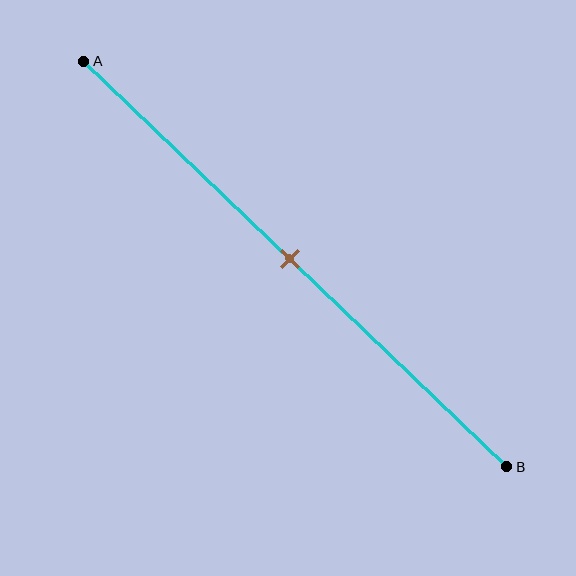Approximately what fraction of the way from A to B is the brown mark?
The brown mark is approximately 50% of the way from A to B.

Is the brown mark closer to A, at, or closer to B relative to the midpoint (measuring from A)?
The brown mark is approximately at the midpoint of segment AB.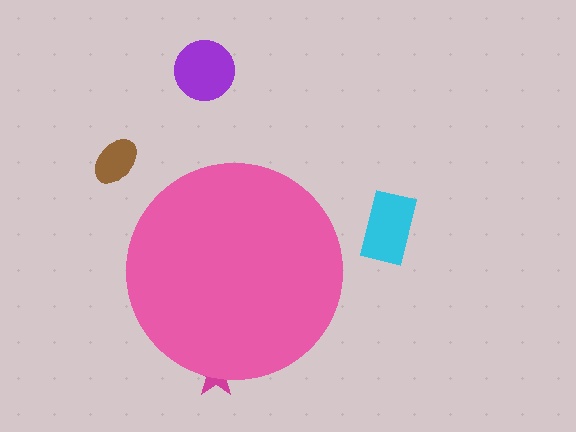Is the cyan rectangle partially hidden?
No, the cyan rectangle is fully visible.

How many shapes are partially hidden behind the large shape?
1 shape is partially hidden.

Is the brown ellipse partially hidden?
No, the brown ellipse is fully visible.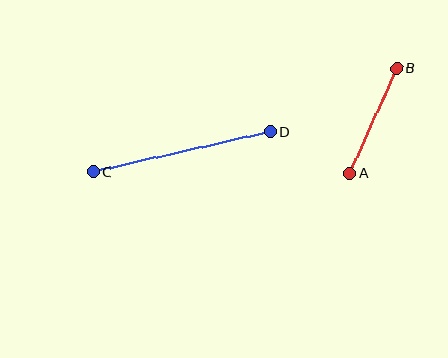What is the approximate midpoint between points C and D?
The midpoint is at approximately (182, 152) pixels.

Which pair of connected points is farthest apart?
Points C and D are farthest apart.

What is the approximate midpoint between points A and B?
The midpoint is at approximately (373, 121) pixels.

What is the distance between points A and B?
The distance is approximately 115 pixels.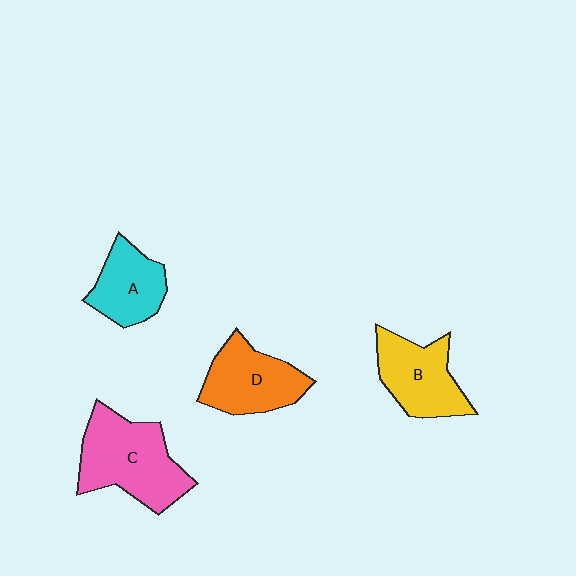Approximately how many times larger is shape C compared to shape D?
Approximately 1.3 times.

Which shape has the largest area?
Shape C (pink).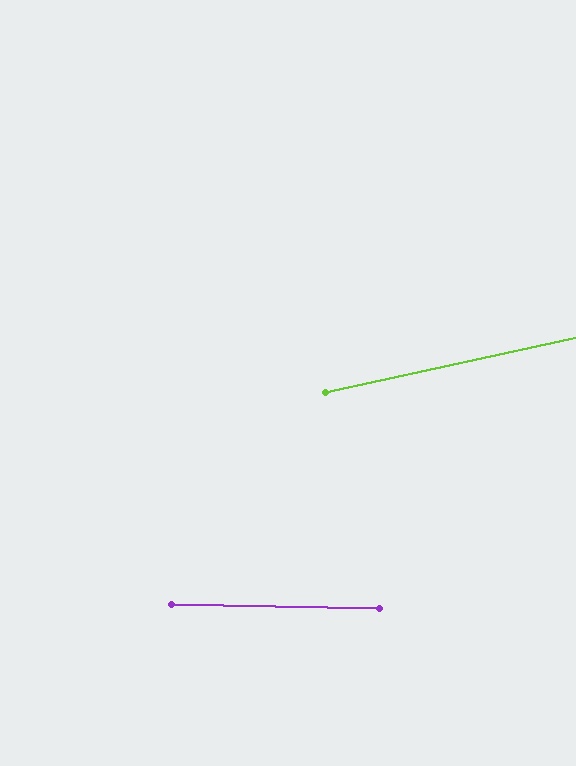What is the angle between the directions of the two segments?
Approximately 13 degrees.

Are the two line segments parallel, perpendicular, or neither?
Neither parallel nor perpendicular — they differ by about 13°.